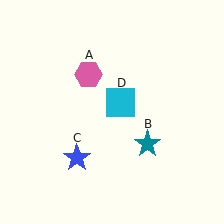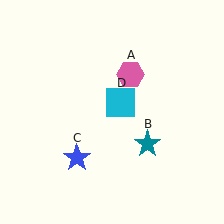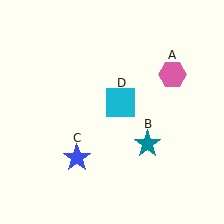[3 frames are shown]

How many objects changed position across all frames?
1 object changed position: pink hexagon (object A).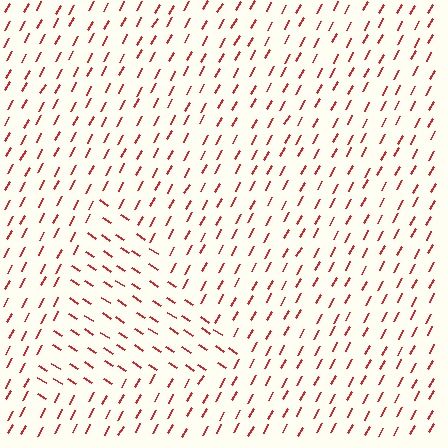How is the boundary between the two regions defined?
The boundary is defined purely by a change in line orientation (approximately 87 degrees difference). All lines are the same color and thickness.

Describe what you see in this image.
The image is filled with small red line segments. A triangle region in the image has lines oriented differently from the surrounding lines, creating a visible texture boundary.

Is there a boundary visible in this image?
Yes, there is a texture boundary formed by a change in line orientation.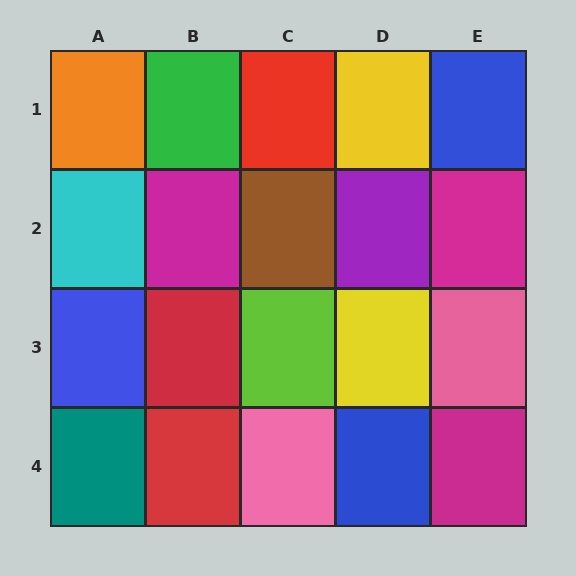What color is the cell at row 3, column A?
Blue.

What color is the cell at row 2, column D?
Purple.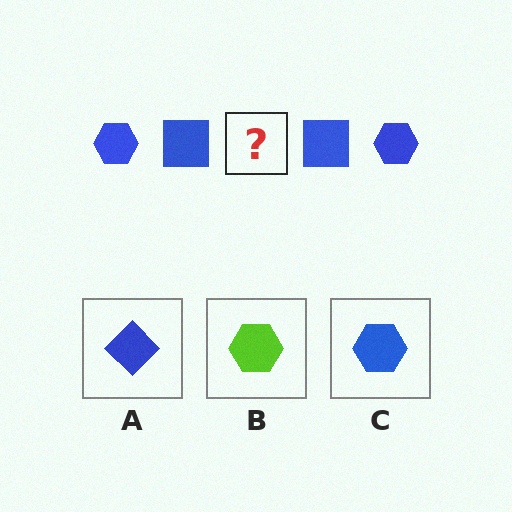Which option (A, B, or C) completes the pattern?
C.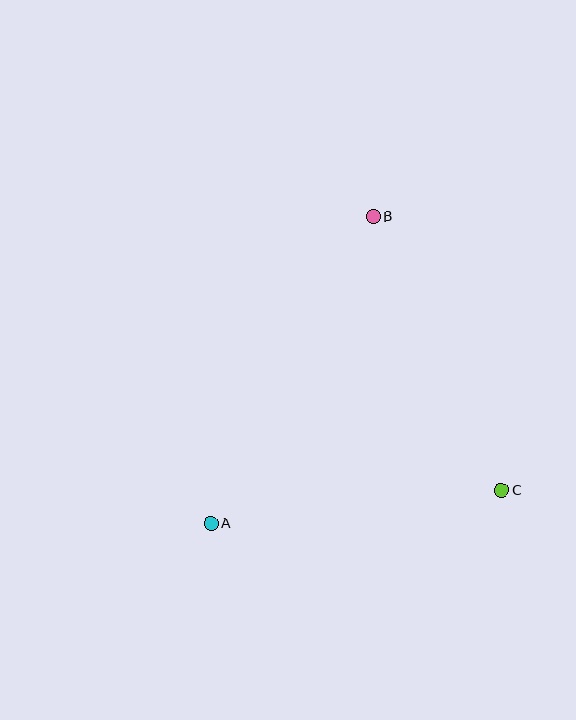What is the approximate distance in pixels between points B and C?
The distance between B and C is approximately 302 pixels.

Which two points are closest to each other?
Points A and C are closest to each other.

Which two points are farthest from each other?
Points A and B are farthest from each other.